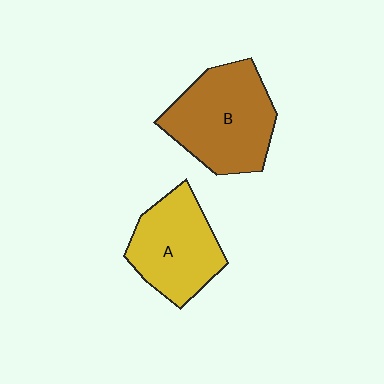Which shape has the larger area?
Shape B (brown).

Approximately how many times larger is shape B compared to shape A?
Approximately 1.2 times.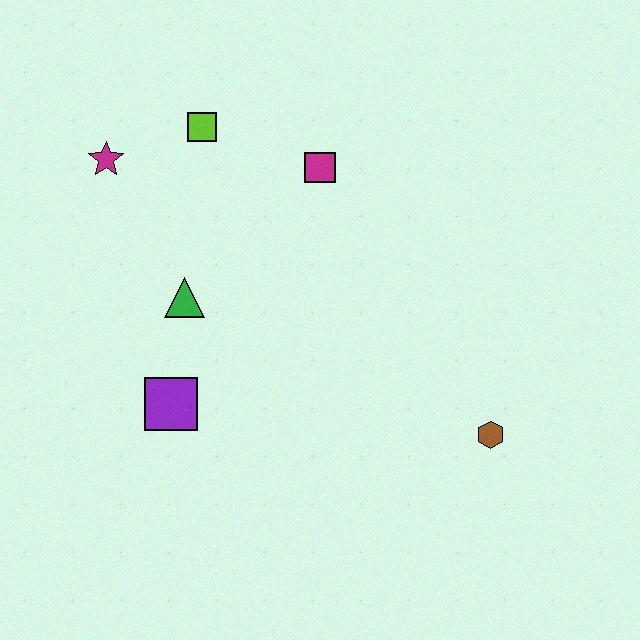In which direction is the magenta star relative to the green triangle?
The magenta star is above the green triangle.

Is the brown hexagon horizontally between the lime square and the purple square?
No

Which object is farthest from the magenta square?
The brown hexagon is farthest from the magenta square.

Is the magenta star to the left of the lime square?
Yes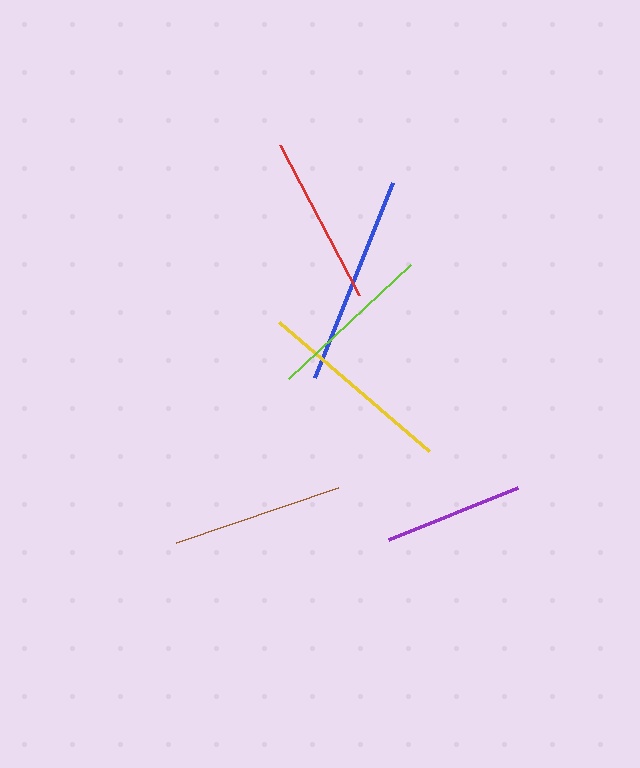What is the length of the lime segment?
The lime segment is approximately 167 pixels long.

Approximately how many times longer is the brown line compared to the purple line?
The brown line is approximately 1.2 times the length of the purple line.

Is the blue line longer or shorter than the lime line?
The blue line is longer than the lime line.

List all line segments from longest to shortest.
From longest to shortest: blue, yellow, brown, red, lime, purple.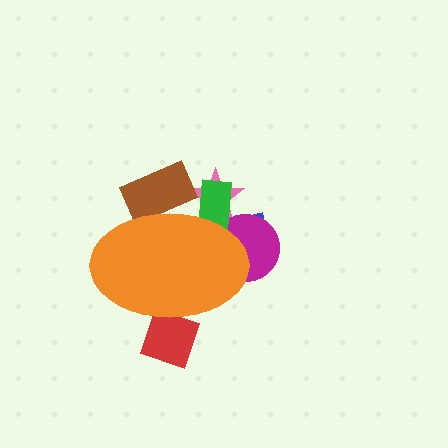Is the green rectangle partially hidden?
Yes, the green rectangle is partially hidden behind the orange ellipse.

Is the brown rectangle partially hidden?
Yes, the brown rectangle is partially hidden behind the orange ellipse.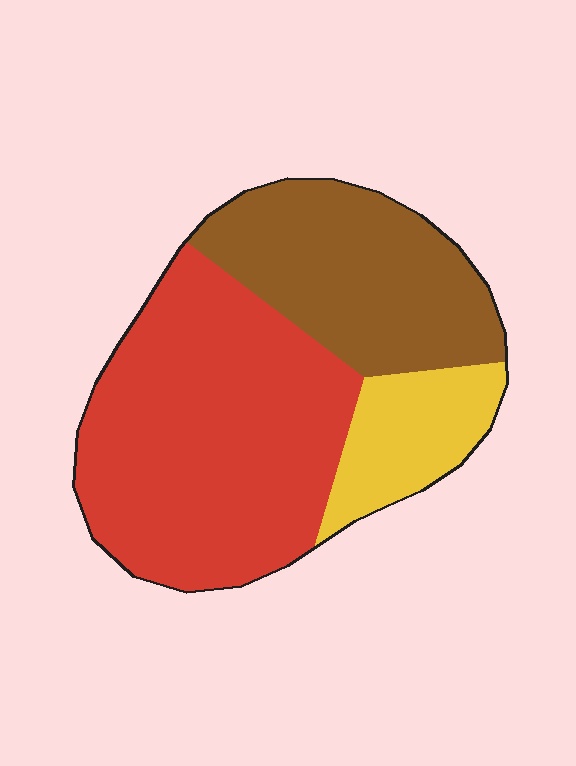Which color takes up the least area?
Yellow, at roughly 15%.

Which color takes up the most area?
Red, at roughly 55%.